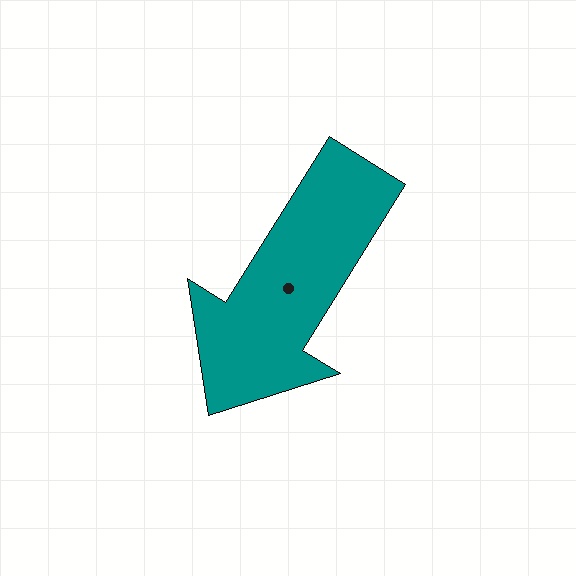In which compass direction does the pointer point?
Southwest.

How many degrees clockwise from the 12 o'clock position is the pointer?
Approximately 212 degrees.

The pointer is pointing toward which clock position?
Roughly 7 o'clock.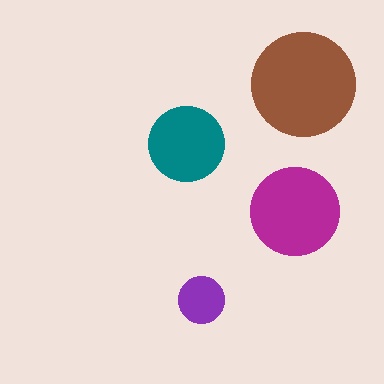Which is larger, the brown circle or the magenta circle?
The brown one.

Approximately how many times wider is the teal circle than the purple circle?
About 1.5 times wider.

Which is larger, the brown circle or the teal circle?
The brown one.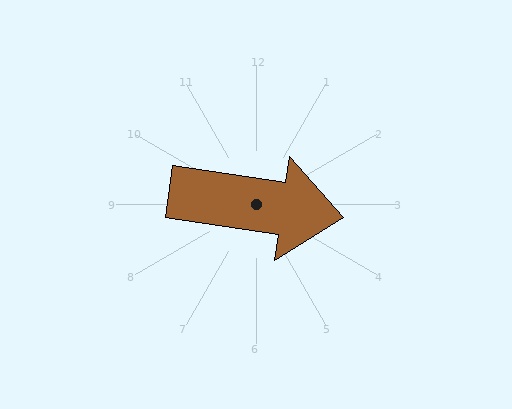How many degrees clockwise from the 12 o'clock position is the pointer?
Approximately 98 degrees.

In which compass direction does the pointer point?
East.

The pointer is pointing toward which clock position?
Roughly 3 o'clock.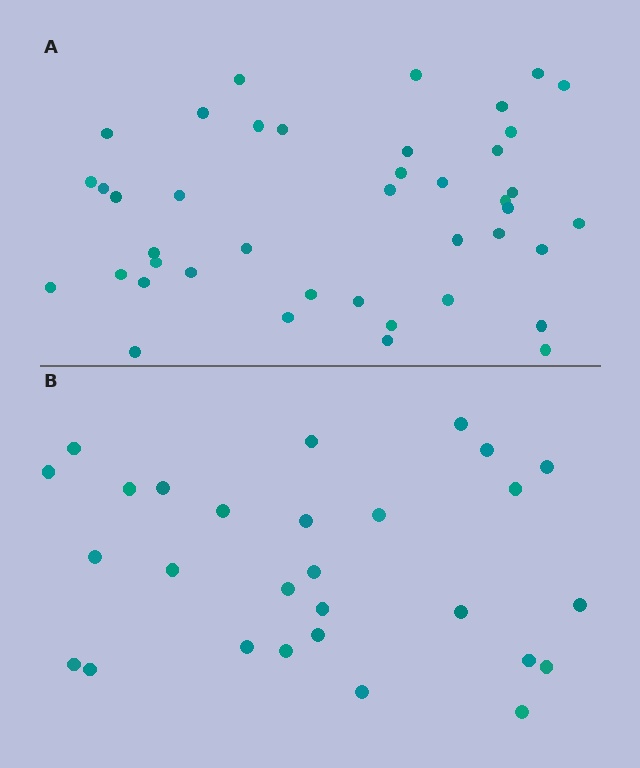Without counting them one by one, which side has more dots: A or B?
Region A (the top region) has more dots.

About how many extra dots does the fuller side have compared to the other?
Region A has approximately 15 more dots than region B.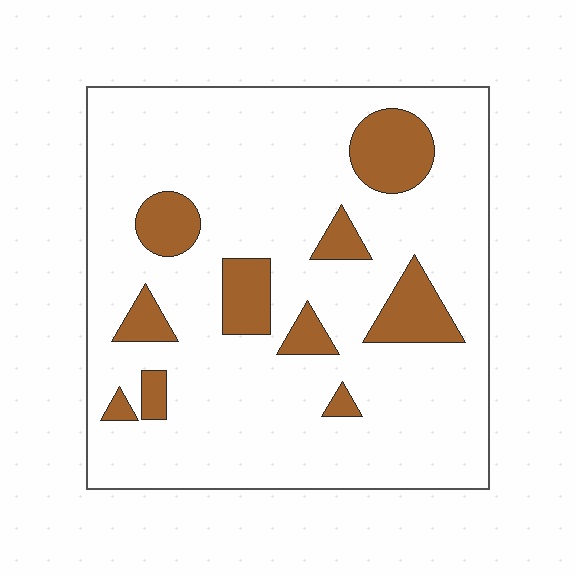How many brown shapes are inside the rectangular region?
10.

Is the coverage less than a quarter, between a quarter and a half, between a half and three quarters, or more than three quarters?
Less than a quarter.